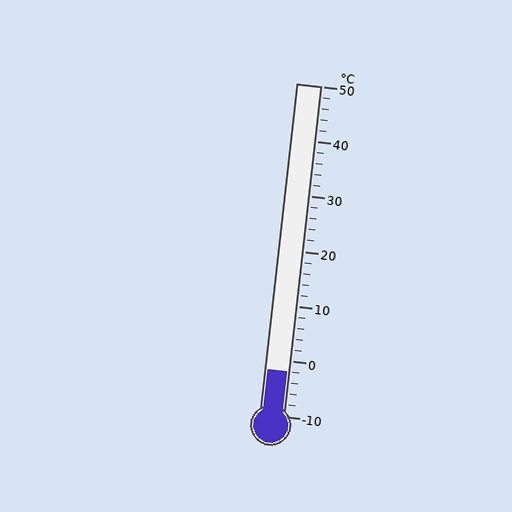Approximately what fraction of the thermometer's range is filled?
The thermometer is filled to approximately 15% of its range.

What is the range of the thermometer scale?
The thermometer scale ranges from -10°C to 50°C.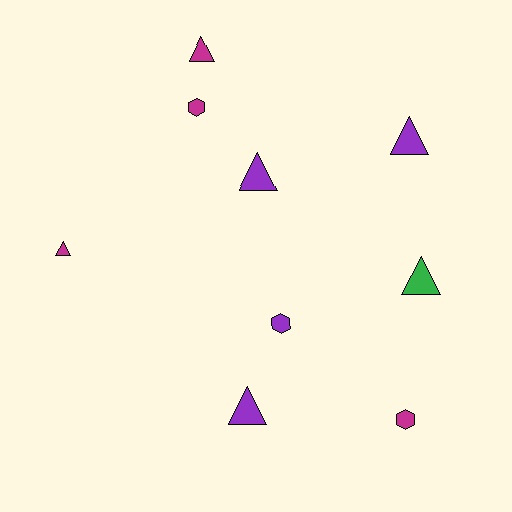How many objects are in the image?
There are 9 objects.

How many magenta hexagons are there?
There are 2 magenta hexagons.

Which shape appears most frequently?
Triangle, with 6 objects.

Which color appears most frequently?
Purple, with 4 objects.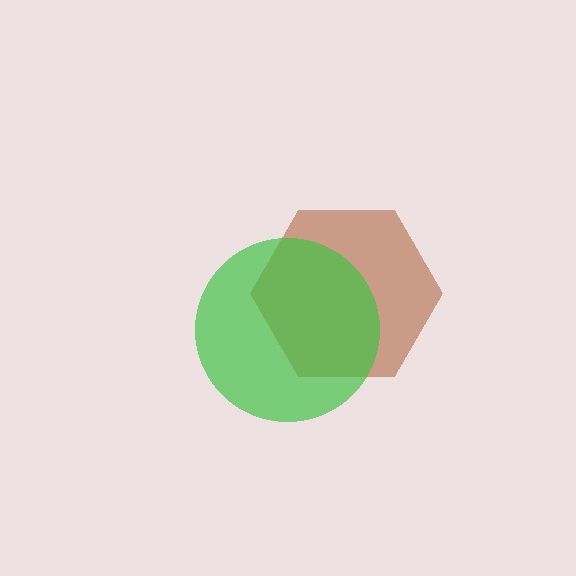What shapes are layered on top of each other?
The layered shapes are: a brown hexagon, a green circle.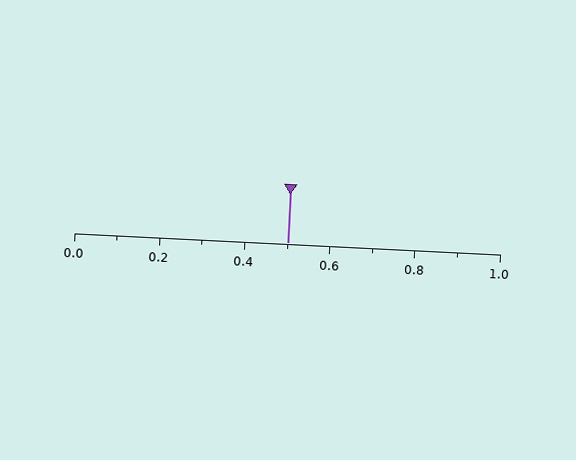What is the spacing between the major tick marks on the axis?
The major ticks are spaced 0.2 apart.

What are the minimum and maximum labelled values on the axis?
The axis runs from 0.0 to 1.0.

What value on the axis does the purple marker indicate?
The marker indicates approximately 0.5.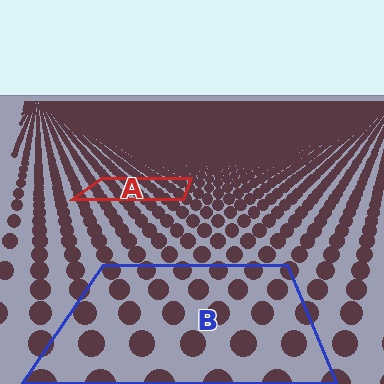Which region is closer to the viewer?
Region B is closer. The texture elements there are larger and more spread out.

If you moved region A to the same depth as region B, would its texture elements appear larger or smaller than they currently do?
They would appear larger. At a closer depth, the same texture elements are projected at a bigger on-screen size.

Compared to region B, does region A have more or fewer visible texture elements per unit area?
Region A has more texture elements per unit area — they are packed more densely because it is farther away.